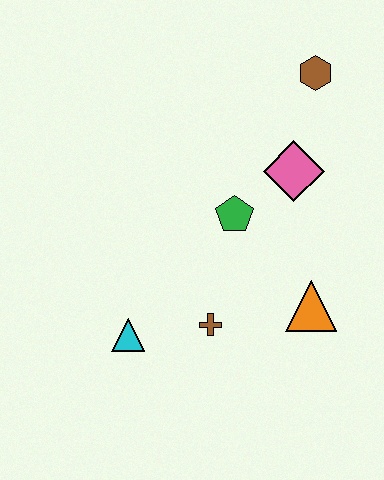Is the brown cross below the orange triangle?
Yes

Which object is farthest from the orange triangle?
The brown hexagon is farthest from the orange triangle.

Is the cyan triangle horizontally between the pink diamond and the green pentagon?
No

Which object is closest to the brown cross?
The cyan triangle is closest to the brown cross.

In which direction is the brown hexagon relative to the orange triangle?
The brown hexagon is above the orange triangle.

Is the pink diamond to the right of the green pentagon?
Yes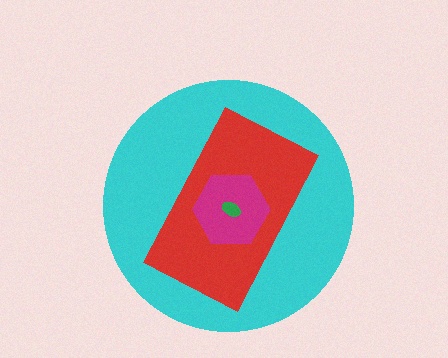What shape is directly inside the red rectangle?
The magenta hexagon.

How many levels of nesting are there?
4.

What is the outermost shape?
The cyan circle.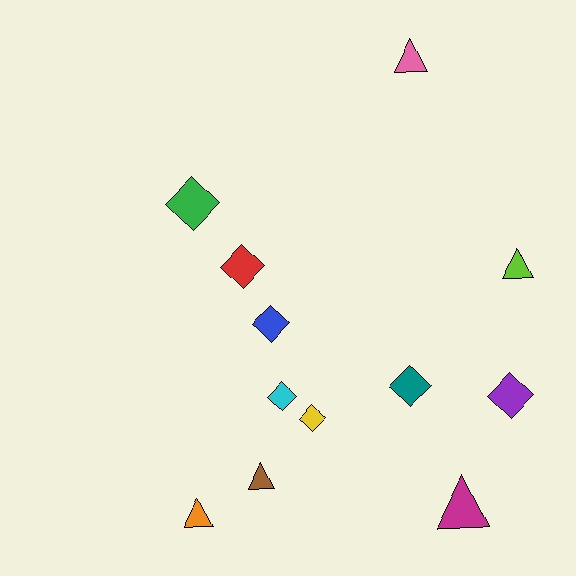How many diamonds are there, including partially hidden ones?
There are 7 diamonds.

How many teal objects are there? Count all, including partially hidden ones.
There is 1 teal object.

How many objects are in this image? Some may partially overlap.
There are 12 objects.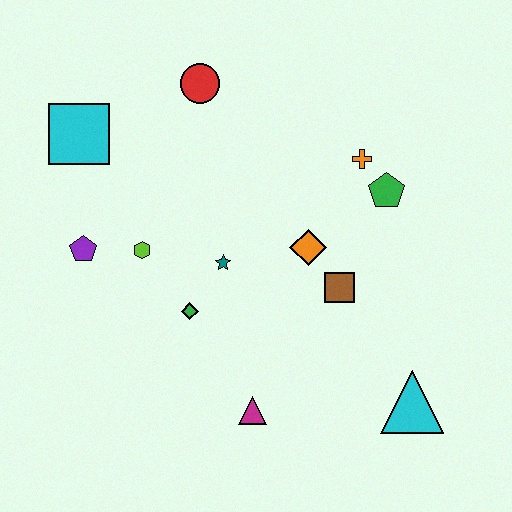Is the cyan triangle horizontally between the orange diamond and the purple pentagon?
No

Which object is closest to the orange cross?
The green pentagon is closest to the orange cross.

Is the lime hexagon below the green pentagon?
Yes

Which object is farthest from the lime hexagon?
The cyan triangle is farthest from the lime hexagon.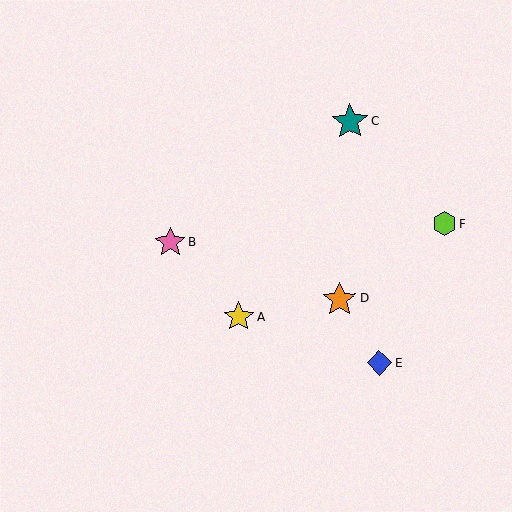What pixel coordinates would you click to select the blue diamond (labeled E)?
Click at (379, 363) to select the blue diamond E.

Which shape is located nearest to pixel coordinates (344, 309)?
The orange star (labeled D) at (340, 299) is nearest to that location.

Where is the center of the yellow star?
The center of the yellow star is at (239, 317).